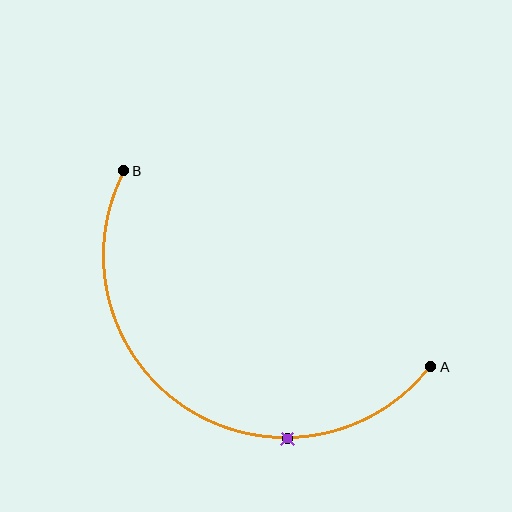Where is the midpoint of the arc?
The arc midpoint is the point on the curve farthest from the straight line joining A and B. It sits below that line.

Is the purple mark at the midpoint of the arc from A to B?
No. The purple mark lies on the arc but is closer to endpoint A. The arc midpoint would be at the point on the curve equidistant along the arc from both A and B.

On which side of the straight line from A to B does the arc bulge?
The arc bulges below the straight line connecting A and B.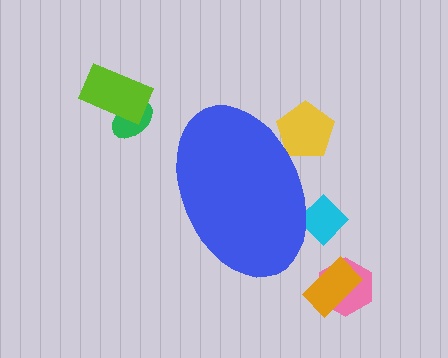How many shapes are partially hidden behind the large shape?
2 shapes are partially hidden.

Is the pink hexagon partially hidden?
No, the pink hexagon is fully visible.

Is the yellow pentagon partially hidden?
Yes, the yellow pentagon is partially hidden behind the blue ellipse.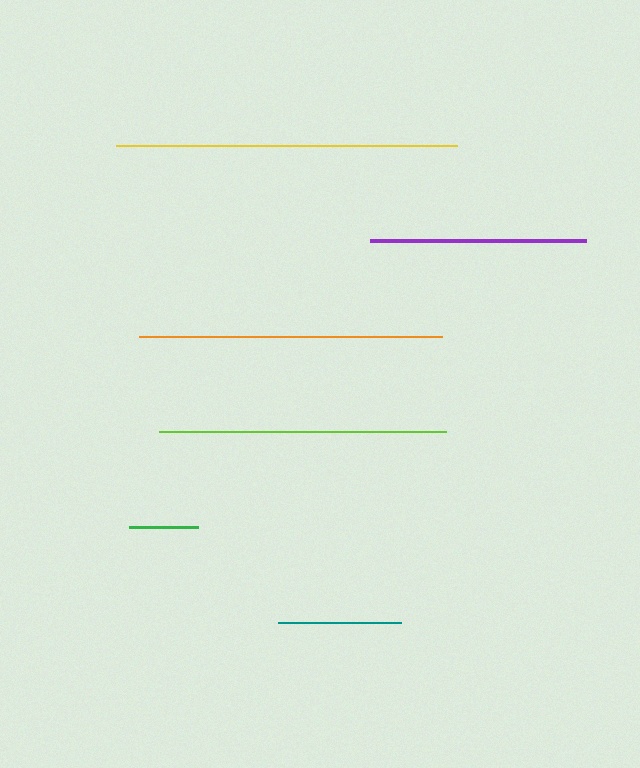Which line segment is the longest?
The yellow line is the longest at approximately 340 pixels.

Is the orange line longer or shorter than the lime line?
The orange line is longer than the lime line.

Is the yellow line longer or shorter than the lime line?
The yellow line is longer than the lime line.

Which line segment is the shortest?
The green line is the shortest at approximately 69 pixels.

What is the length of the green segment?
The green segment is approximately 69 pixels long.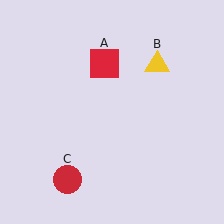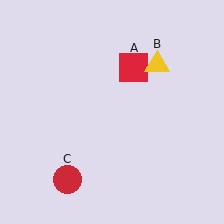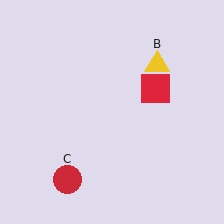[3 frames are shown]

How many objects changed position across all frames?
1 object changed position: red square (object A).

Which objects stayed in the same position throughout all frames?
Yellow triangle (object B) and red circle (object C) remained stationary.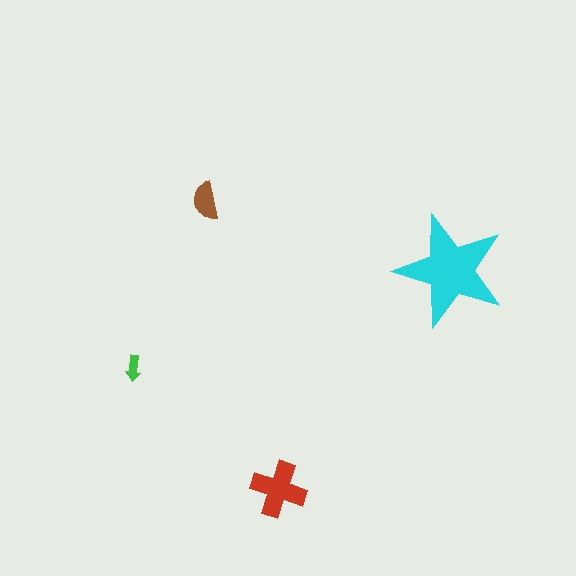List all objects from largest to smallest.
The cyan star, the red cross, the brown semicircle, the green arrow.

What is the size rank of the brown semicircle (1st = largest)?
3rd.